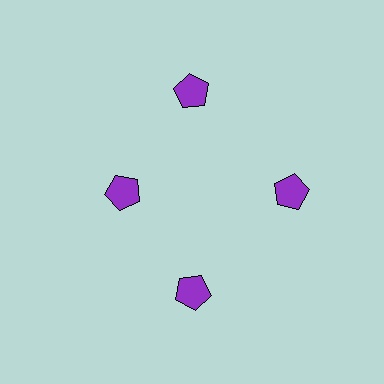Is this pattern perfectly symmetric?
No. The 4 purple pentagons are arranged in a ring, but one element near the 9 o'clock position is pulled inward toward the center, breaking the 4-fold rotational symmetry.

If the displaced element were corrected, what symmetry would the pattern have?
It would have 4-fold rotational symmetry — the pattern would map onto itself every 90 degrees.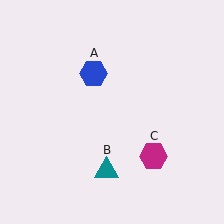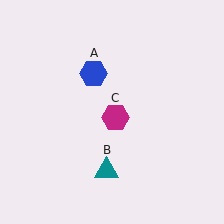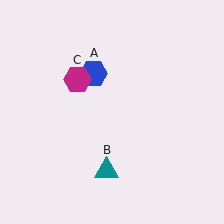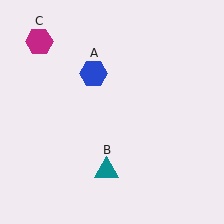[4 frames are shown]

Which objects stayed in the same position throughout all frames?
Blue hexagon (object A) and teal triangle (object B) remained stationary.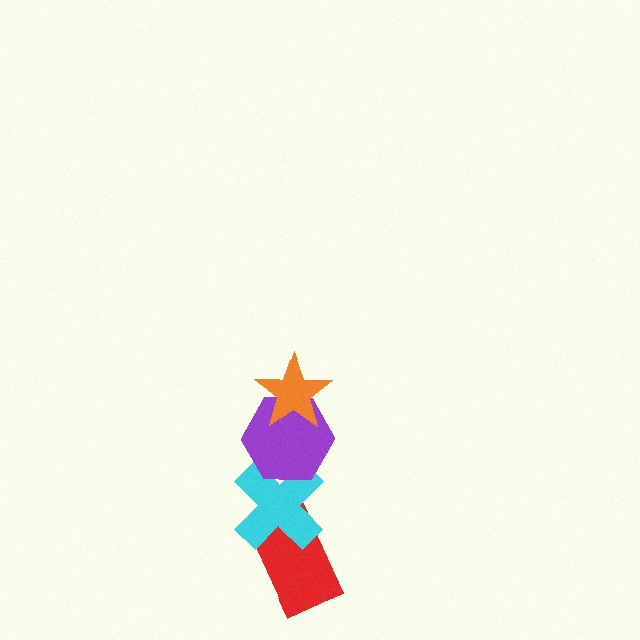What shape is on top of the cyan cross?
The purple hexagon is on top of the cyan cross.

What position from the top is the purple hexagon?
The purple hexagon is 2nd from the top.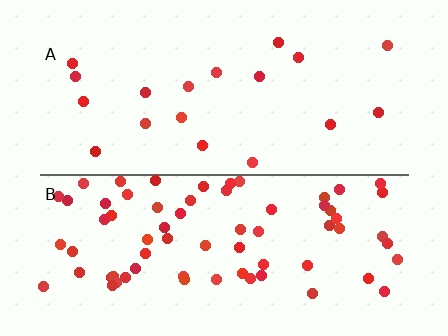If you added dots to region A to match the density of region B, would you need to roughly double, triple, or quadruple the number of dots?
Approximately quadruple.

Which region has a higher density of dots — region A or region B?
B (the bottom).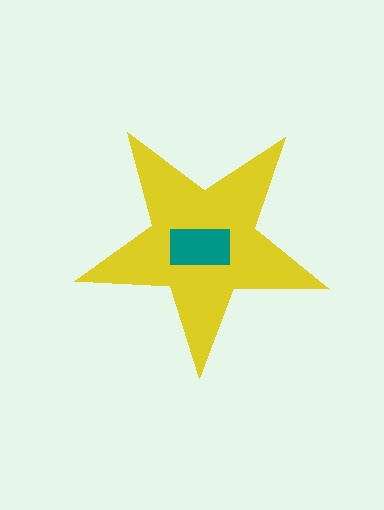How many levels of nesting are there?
2.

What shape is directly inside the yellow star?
The teal rectangle.